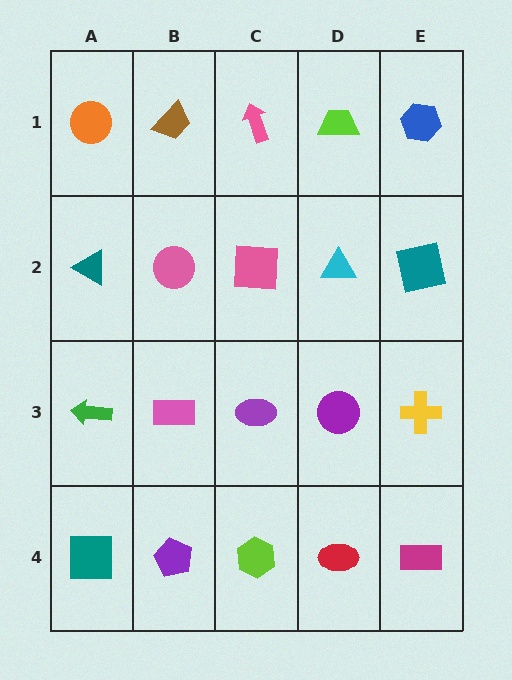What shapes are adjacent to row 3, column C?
A pink square (row 2, column C), a lime hexagon (row 4, column C), a pink rectangle (row 3, column B), a purple circle (row 3, column D).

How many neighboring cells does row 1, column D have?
3.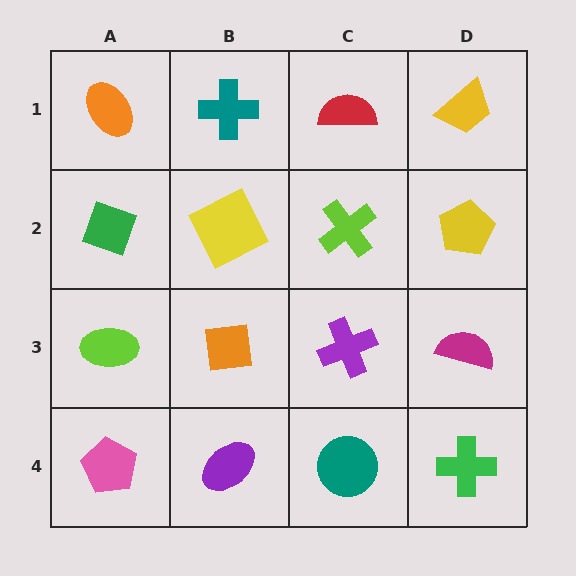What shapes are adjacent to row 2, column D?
A yellow trapezoid (row 1, column D), a magenta semicircle (row 3, column D), a lime cross (row 2, column C).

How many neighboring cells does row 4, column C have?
3.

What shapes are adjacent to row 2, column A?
An orange ellipse (row 1, column A), a lime ellipse (row 3, column A), a yellow square (row 2, column B).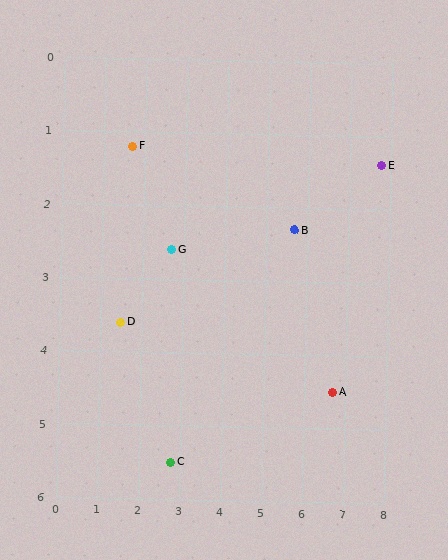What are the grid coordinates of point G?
Point G is at approximately (2.7, 2.6).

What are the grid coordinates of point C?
Point C is at approximately (2.8, 5.5).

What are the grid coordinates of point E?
Point E is at approximately (7.8, 1.4).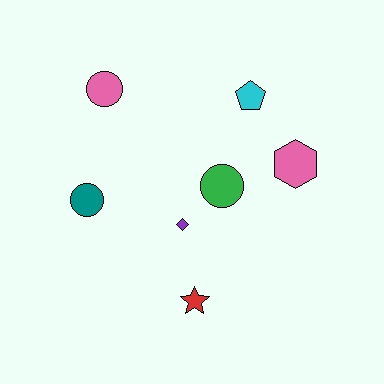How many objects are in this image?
There are 7 objects.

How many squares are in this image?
There are no squares.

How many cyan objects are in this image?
There is 1 cyan object.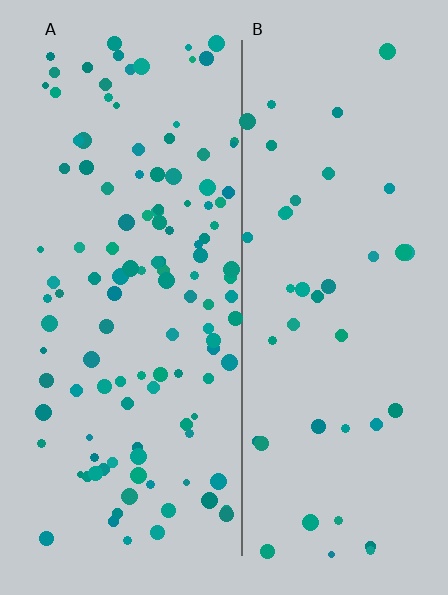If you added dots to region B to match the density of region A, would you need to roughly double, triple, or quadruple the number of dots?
Approximately triple.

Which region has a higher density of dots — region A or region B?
A (the left).